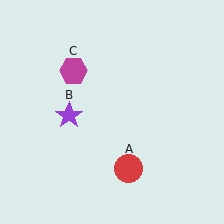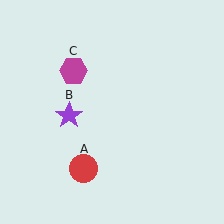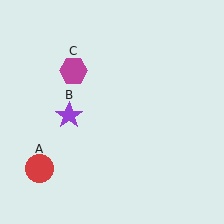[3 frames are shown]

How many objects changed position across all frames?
1 object changed position: red circle (object A).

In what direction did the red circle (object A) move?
The red circle (object A) moved left.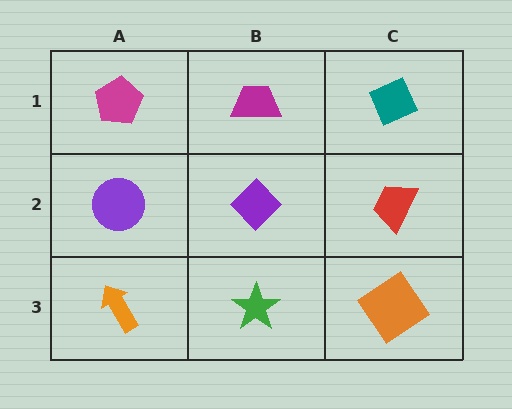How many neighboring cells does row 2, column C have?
3.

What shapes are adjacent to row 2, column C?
A teal diamond (row 1, column C), an orange diamond (row 3, column C), a purple diamond (row 2, column B).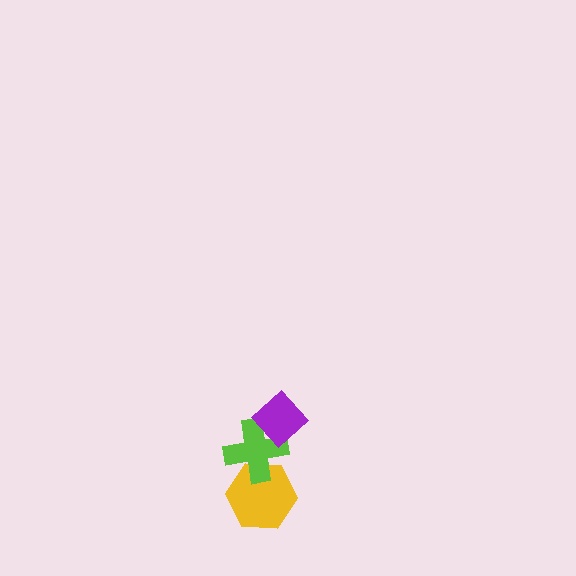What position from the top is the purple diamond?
The purple diamond is 1st from the top.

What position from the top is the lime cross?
The lime cross is 2nd from the top.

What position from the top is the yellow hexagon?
The yellow hexagon is 3rd from the top.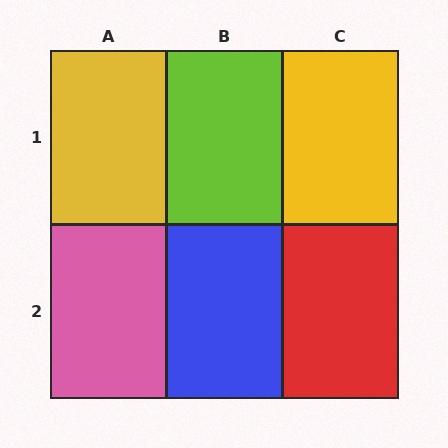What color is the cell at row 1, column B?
Lime.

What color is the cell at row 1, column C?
Yellow.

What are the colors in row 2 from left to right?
Pink, blue, red.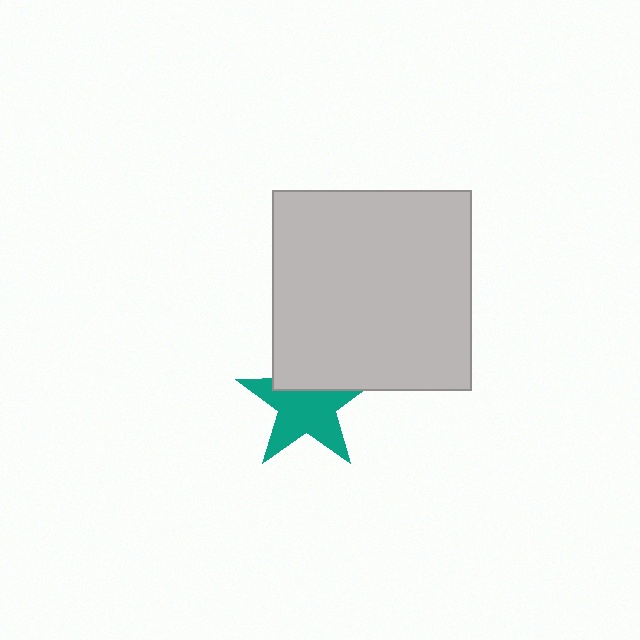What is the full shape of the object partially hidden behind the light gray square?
The partially hidden object is a teal star.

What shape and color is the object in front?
The object in front is a light gray square.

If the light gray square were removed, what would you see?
You would see the complete teal star.